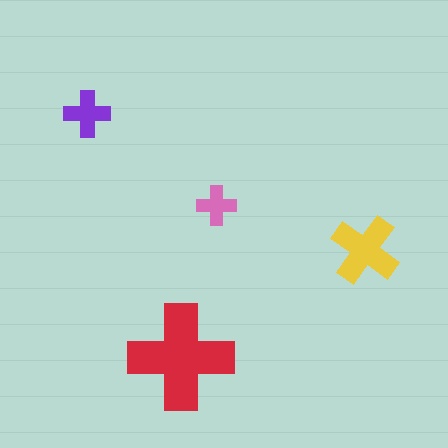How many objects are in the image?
There are 4 objects in the image.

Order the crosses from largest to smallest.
the red one, the yellow one, the purple one, the pink one.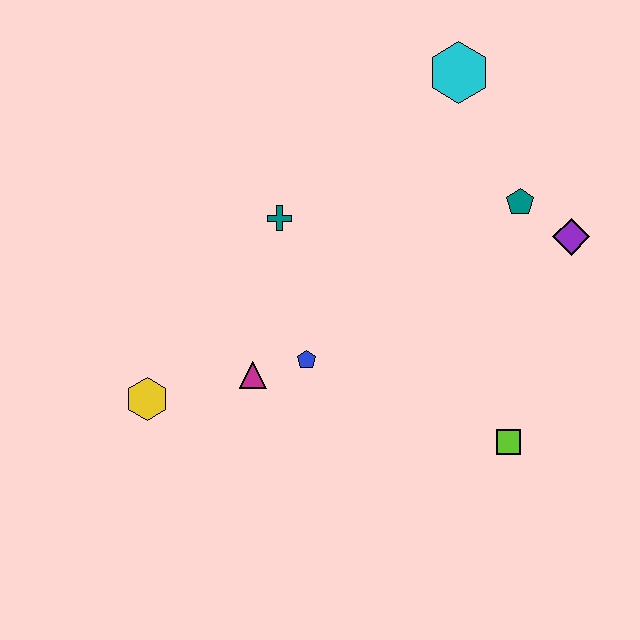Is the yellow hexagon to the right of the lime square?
No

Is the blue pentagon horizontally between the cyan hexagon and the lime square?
No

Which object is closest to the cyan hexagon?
The teal pentagon is closest to the cyan hexagon.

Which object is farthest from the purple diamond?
The yellow hexagon is farthest from the purple diamond.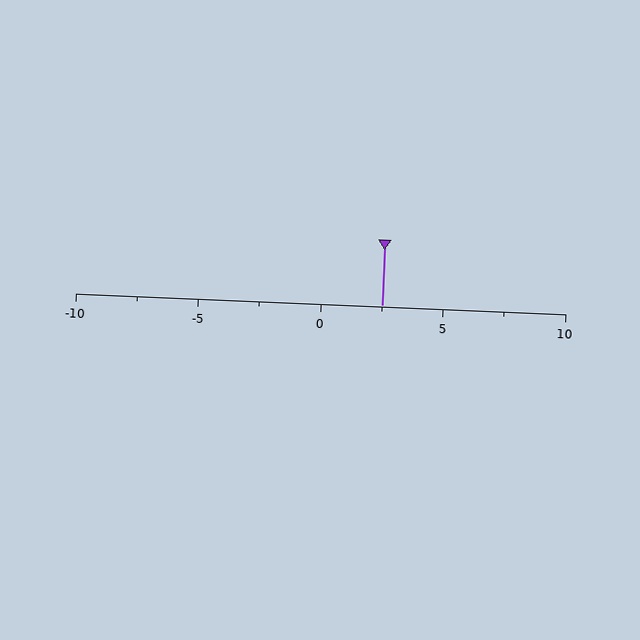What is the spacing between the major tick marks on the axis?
The major ticks are spaced 5 apart.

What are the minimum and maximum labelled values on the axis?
The axis runs from -10 to 10.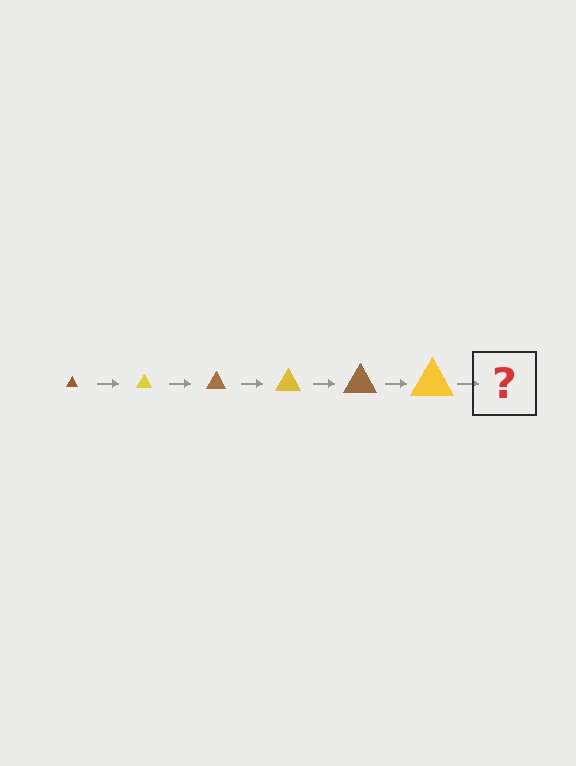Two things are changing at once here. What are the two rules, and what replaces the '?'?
The two rules are that the triangle grows larger each step and the color cycles through brown and yellow. The '?' should be a brown triangle, larger than the previous one.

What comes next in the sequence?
The next element should be a brown triangle, larger than the previous one.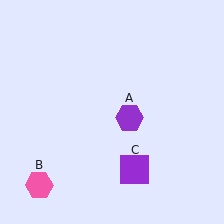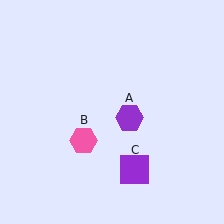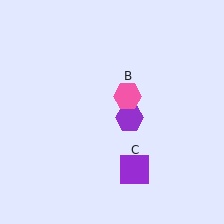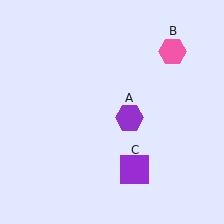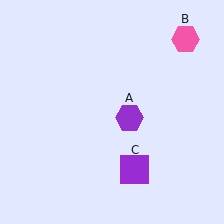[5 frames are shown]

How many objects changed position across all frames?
1 object changed position: pink hexagon (object B).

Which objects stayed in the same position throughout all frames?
Purple hexagon (object A) and purple square (object C) remained stationary.